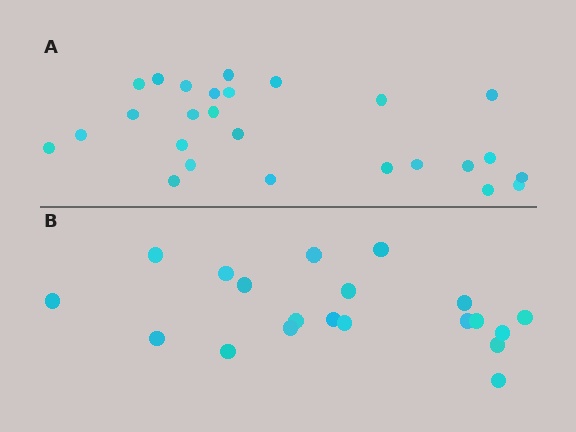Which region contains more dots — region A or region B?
Region A (the top region) has more dots.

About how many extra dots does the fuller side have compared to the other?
Region A has about 6 more dots than region B.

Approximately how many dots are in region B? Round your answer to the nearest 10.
About 20 dots.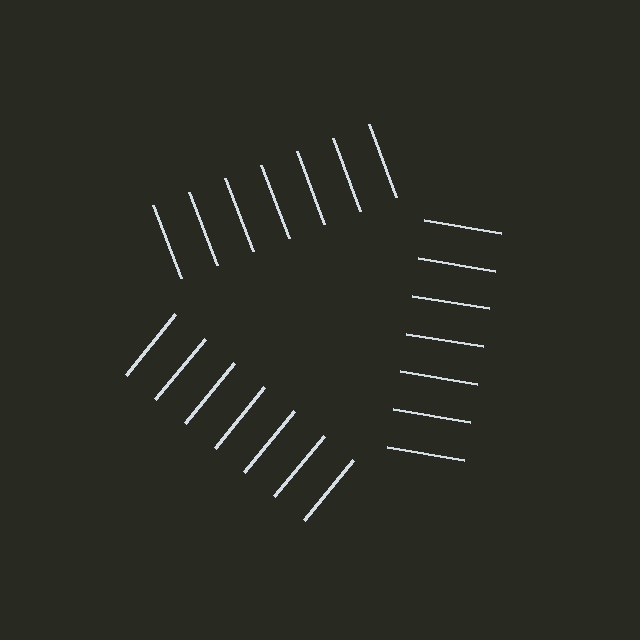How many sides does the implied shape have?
3 sides — the line-ends trace a triangle.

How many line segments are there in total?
21 — 7 along each of the 3 edges.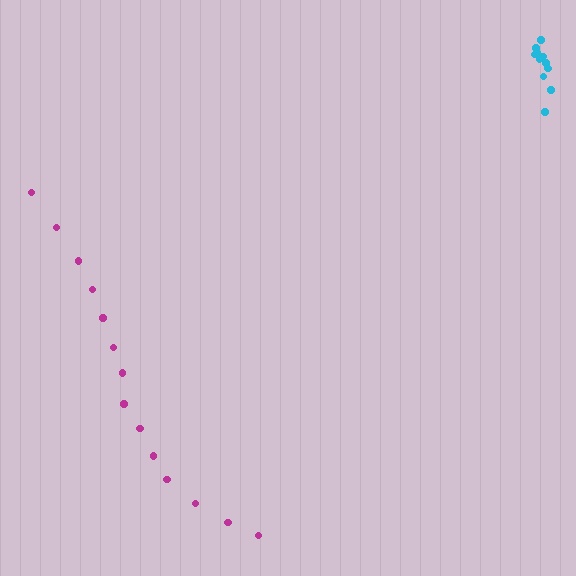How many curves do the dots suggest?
There are 2 distinct paths.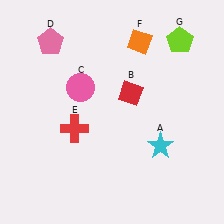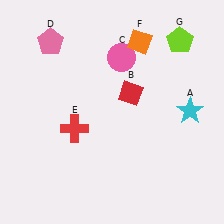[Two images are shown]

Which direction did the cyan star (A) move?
The cyan star (A) moved up.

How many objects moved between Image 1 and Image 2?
2 objects moved between the two images.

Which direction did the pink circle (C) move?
The pink circle (C) moved right.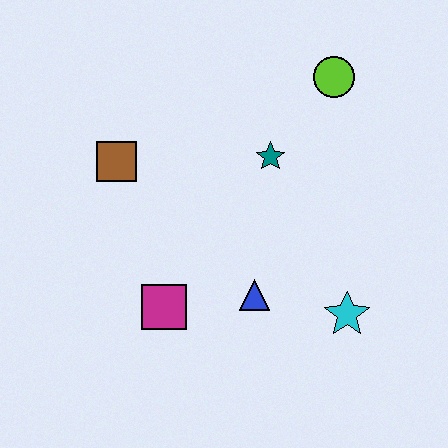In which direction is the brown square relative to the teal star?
The brown square is to the left of the teal star.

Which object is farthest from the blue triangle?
The lime circle is farthest from the blue triangle.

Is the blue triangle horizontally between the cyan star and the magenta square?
Yes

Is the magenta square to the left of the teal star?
Yes